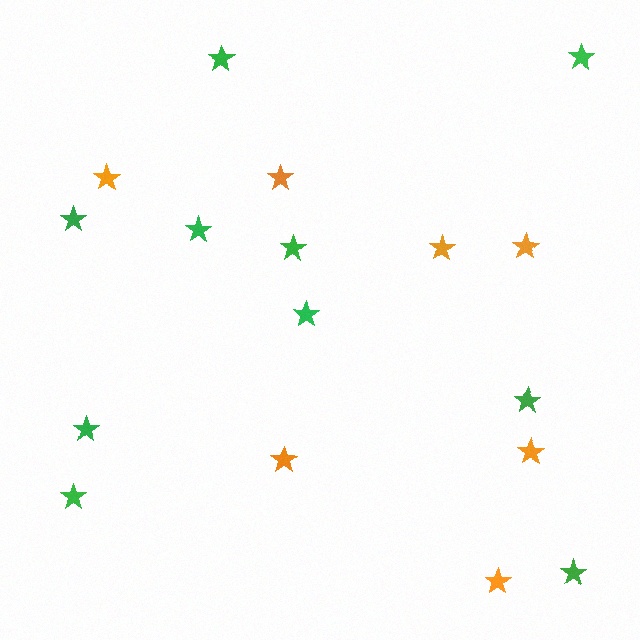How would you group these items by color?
There are 2 groups: one group of green stars (10) and one group of orange stars (7).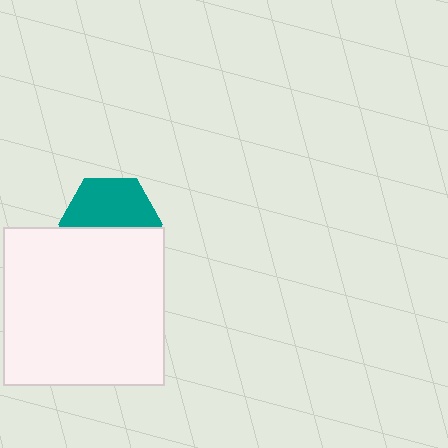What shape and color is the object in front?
The object in front is a white rectangle.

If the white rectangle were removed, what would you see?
You would see the complete teal hexagon.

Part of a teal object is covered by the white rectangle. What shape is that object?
It is a hexagon.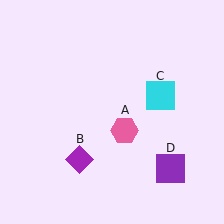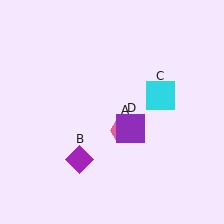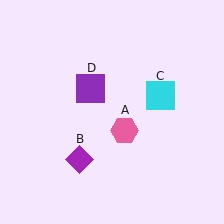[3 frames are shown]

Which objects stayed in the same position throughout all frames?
Pink hexagon (object A) and purple diamond (object B) and cyan square (object C) remained stationary.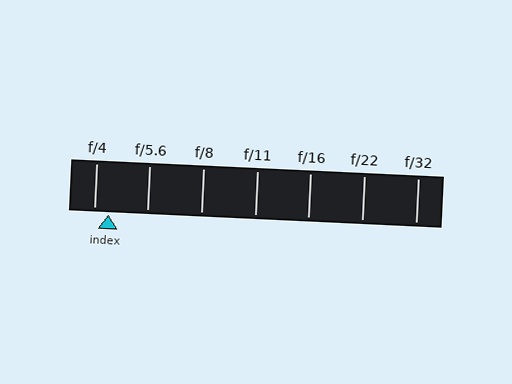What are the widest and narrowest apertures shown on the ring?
The widest aperture shown is f/4 and the narrowest is f/32.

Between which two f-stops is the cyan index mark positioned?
The index mark is between f/4 and f/5.6.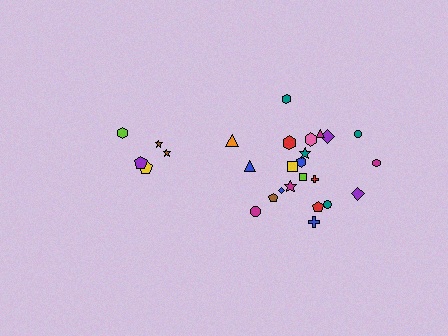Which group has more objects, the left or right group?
The right group.